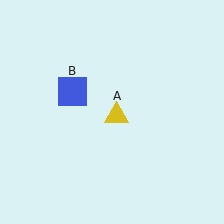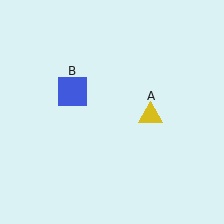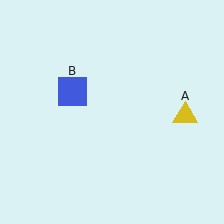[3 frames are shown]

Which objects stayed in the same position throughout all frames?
Blue square (object B) remained stationary.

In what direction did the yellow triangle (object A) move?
The yellow triangle (object A) moved right.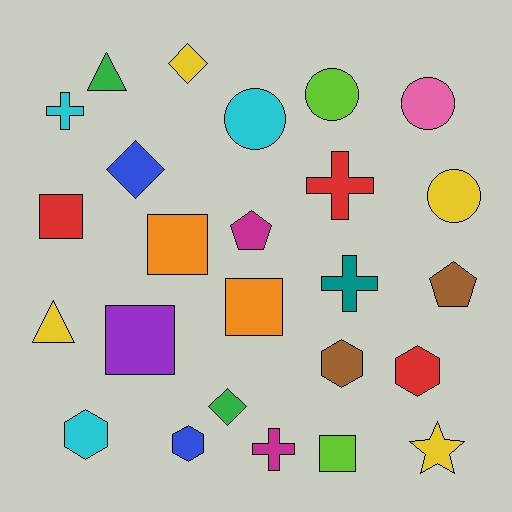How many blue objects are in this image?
There are 2 blue objects.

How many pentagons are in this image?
There are 2 pentagons.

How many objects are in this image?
There are 25 objects.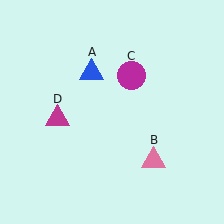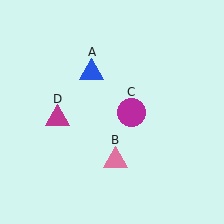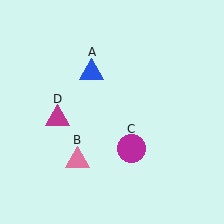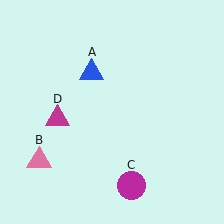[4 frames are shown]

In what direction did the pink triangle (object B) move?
The pink triangle (object B) moved left.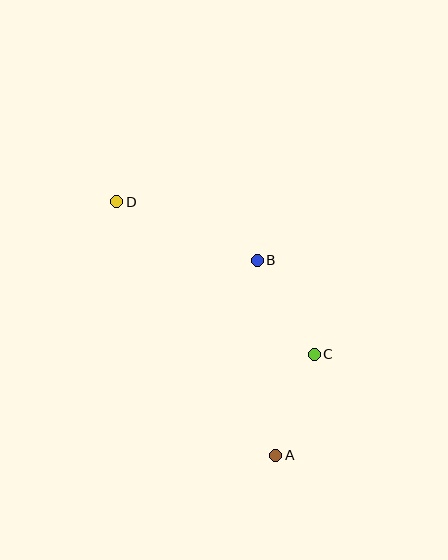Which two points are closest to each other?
Points A and C are closest to each other.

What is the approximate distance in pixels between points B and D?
The distance between B and D is approximately 152 pixels.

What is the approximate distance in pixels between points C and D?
The distance between C and D is approximately 249 pixels.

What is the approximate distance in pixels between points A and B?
The distance between A and B is approximately 196 pixels.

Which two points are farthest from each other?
Points A and D are farthest from each other.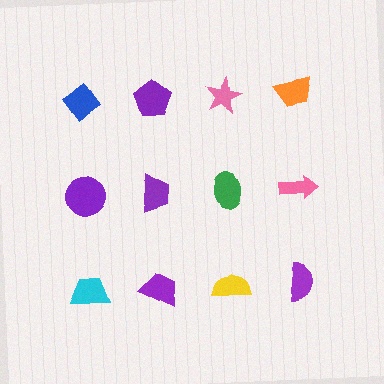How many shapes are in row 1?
4 shapes.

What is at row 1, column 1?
A blue diamond.